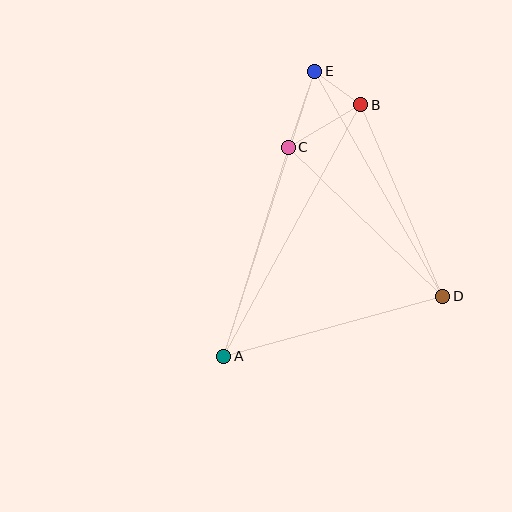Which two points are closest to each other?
Points B and E are closest to each other.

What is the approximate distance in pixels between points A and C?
The distance between A and C is approximately 219 pixels.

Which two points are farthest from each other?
Points A and E are farthest from each other.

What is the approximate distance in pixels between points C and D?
The distance between C and D is approximately 215 pixels.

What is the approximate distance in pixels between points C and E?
The distance between C and E is approximately 81 pixels.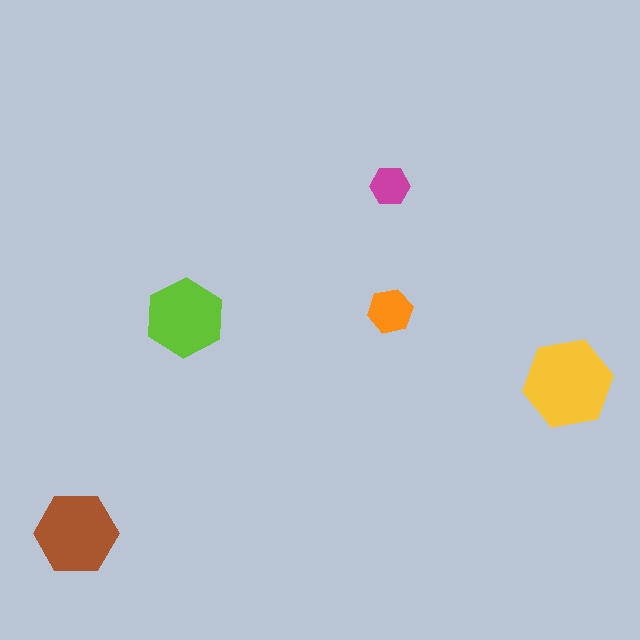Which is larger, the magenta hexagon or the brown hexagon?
The brown one.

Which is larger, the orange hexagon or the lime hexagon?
The lime one.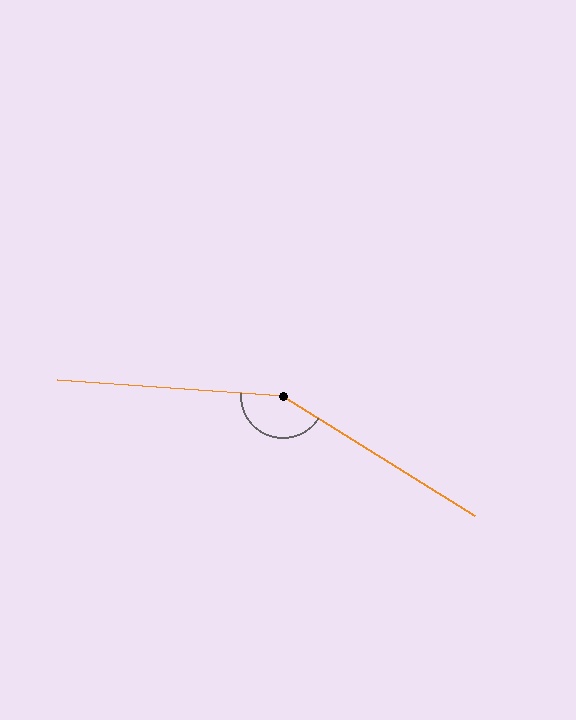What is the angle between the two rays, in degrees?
Approximately 152 degrees.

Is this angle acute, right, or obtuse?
It is obtuse.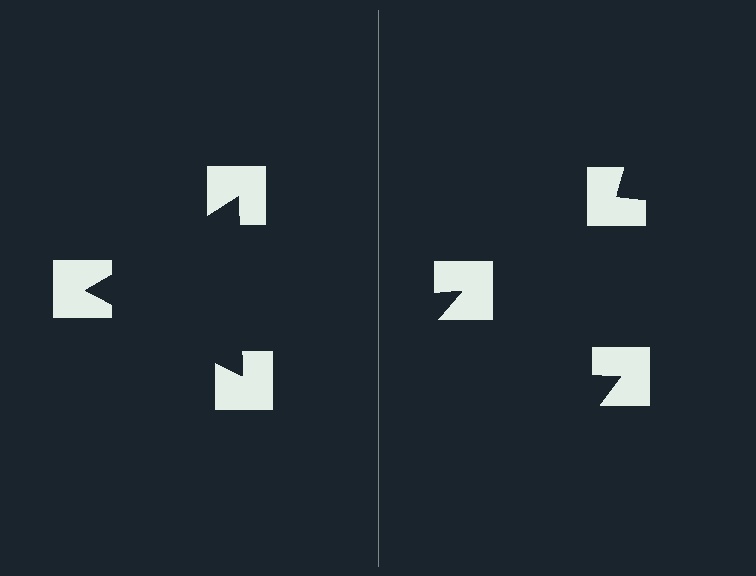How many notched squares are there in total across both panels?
6 — 3 on each side.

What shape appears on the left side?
An illusory triangle.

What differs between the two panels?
The notched squares are positioned identically on both sides; only the wedge orientations differ. On the left they align to a triangle; on the right they are misaligned.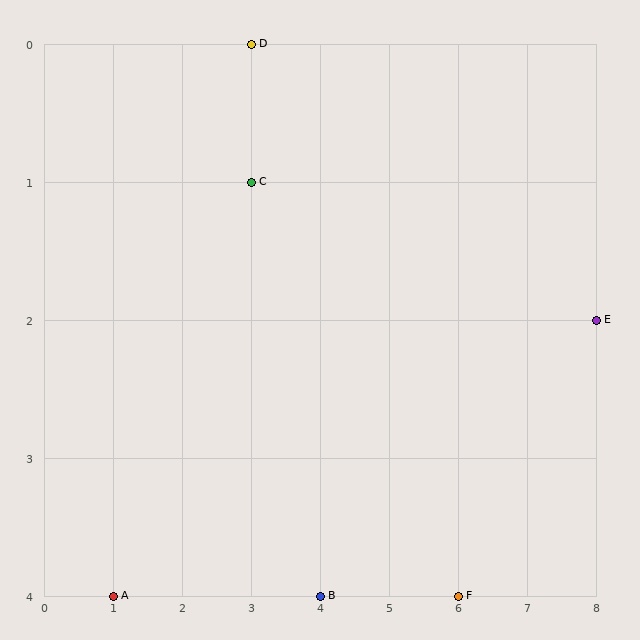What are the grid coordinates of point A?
Point A is at grid coordinates (1, 4).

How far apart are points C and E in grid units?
Points C and E are 5 columns and 1 row apart (about 5.1 grid units diagonally).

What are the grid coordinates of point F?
Point F is at grid coordinates (6, 4).